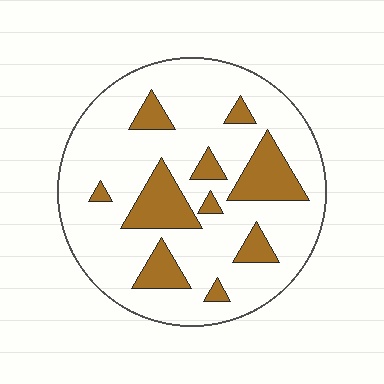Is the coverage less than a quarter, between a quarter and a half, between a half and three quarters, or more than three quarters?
Less than a quarter.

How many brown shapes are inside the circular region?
10.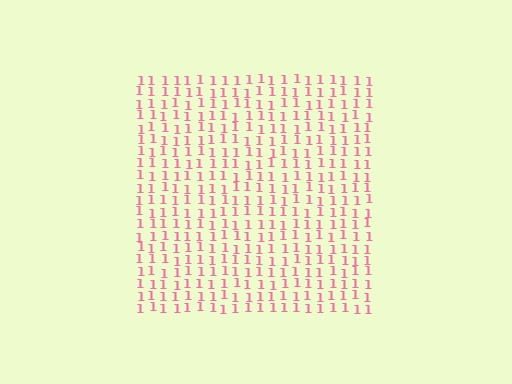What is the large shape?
The large shape is a square.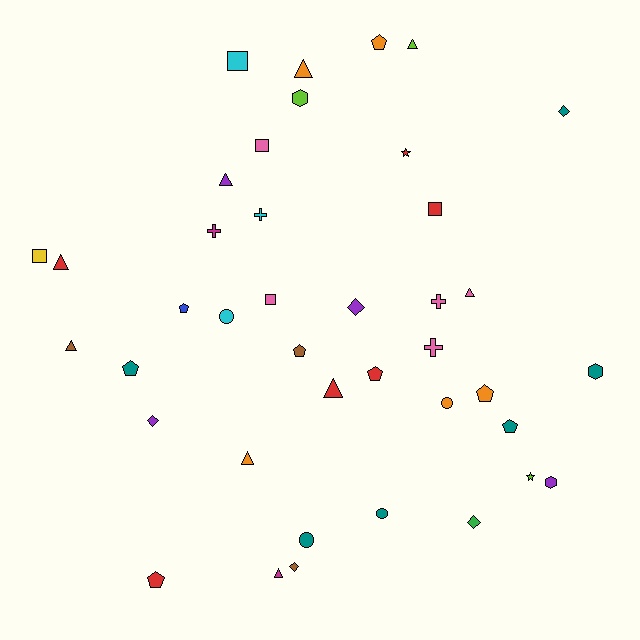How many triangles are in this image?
There are 9 triangles.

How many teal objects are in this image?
There are 6 teal objects.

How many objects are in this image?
There are 40 objects.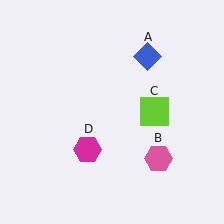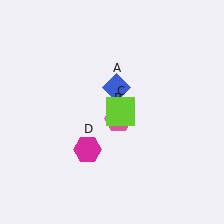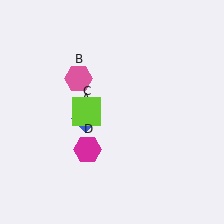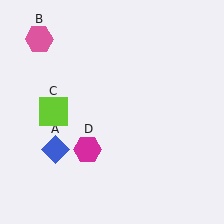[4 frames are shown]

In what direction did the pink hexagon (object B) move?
The pink hexagon (object B) moved up and to the left.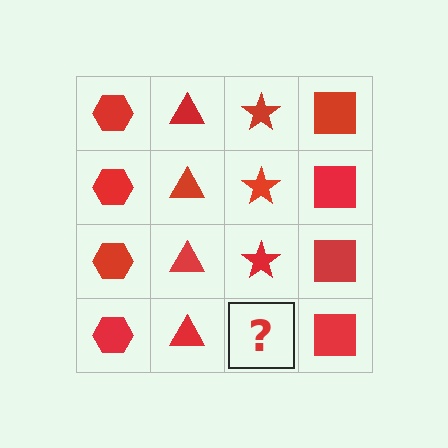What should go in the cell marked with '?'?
The missing cell should contain a red star.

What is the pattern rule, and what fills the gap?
The rule is that each column has a consistent shape. The gap should be filled with a red star.